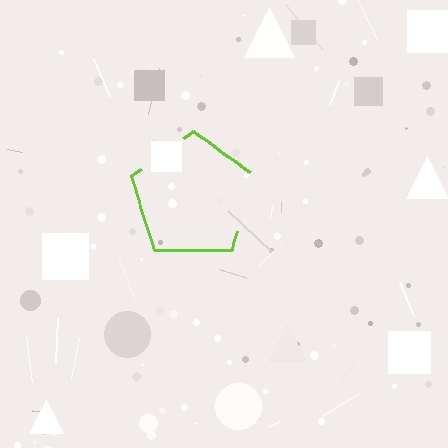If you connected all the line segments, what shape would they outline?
They would outline a pentagon.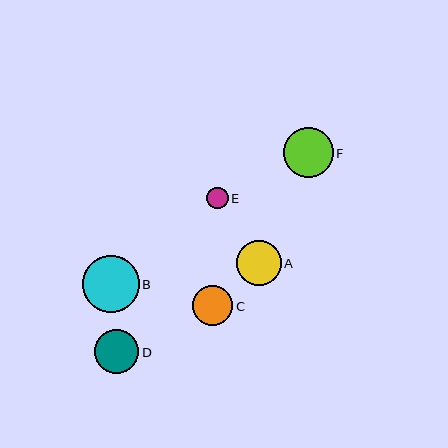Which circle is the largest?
Circle B is the largest with a size of approximately 57 pixels.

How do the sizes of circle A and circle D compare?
Circle A and circle D are approximately the same size.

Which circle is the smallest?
Circle E is the smallest with a size of approximately 22 pixels.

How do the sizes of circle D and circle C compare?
Circle D and circle C are approximately the same size.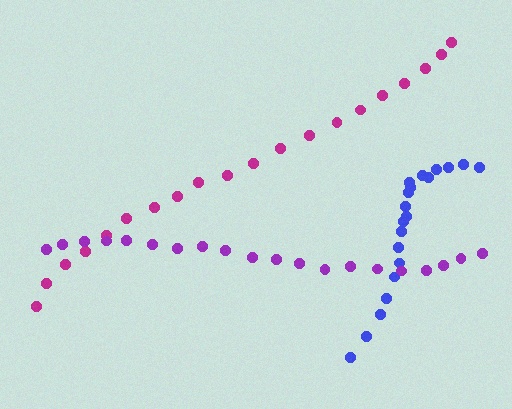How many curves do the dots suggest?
There are 3 distinct paths.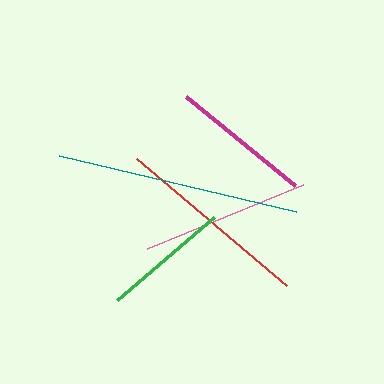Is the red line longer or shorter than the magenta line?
The red line is longer than the magenta line.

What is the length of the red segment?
The red segment is approximately 197 pixels long.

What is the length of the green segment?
The green segment is approximately 129 pixels long.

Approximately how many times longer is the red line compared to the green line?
The red line is approximately 1.5 times the length of the green line.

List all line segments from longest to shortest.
From longest to shortest: teal, red, pink, magenta, green.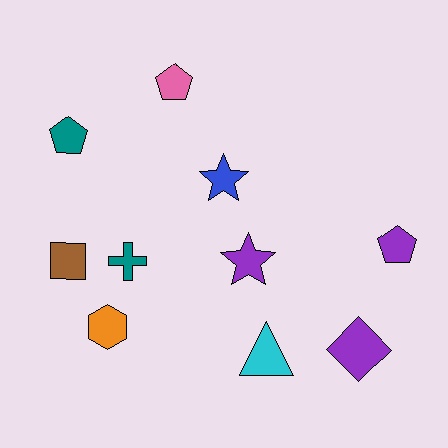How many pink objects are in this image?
There is 1 pink object.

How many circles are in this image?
There are no circles.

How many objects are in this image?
There are 10 objects.